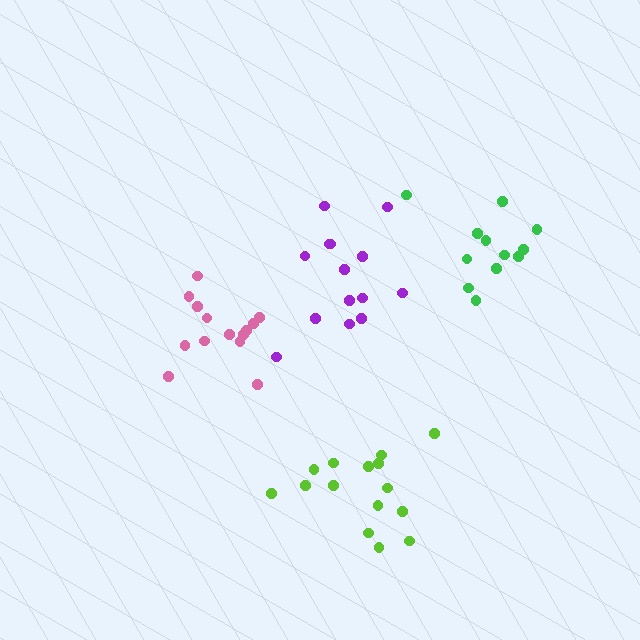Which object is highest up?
The green cluster is topmost.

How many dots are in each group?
Group 1: 14 dots, Group 2: 14 dots, Group 3: 12 dots, Group 4: 15 dots (55 total).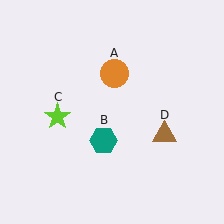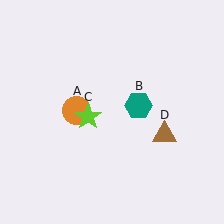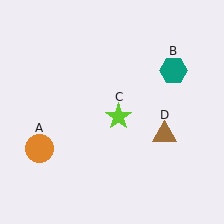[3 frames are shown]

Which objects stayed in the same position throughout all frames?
Brown triangle (object D) remained stationary.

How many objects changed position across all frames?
3 objects changed position: orange circle (object A), teal hexagon (object B), lime star (object C).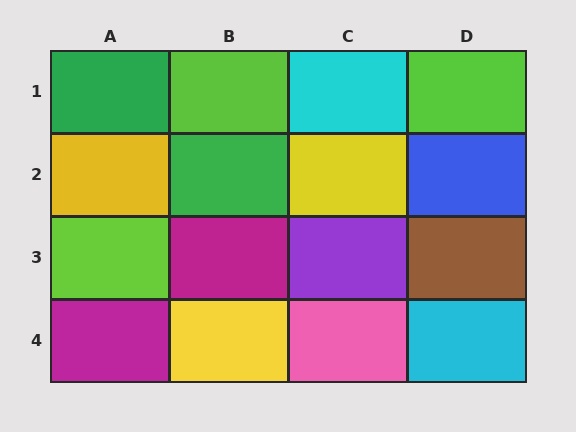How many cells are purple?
1 cell is purple.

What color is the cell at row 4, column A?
Magenta.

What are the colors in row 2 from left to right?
Yellow, green, yellow, blue.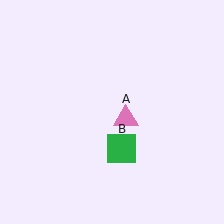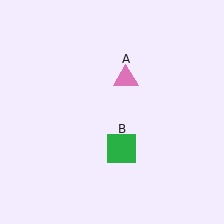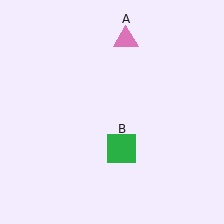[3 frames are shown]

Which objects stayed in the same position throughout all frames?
Green square (object B) remained stationary.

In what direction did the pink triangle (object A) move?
The pink triangle (object A) moved up.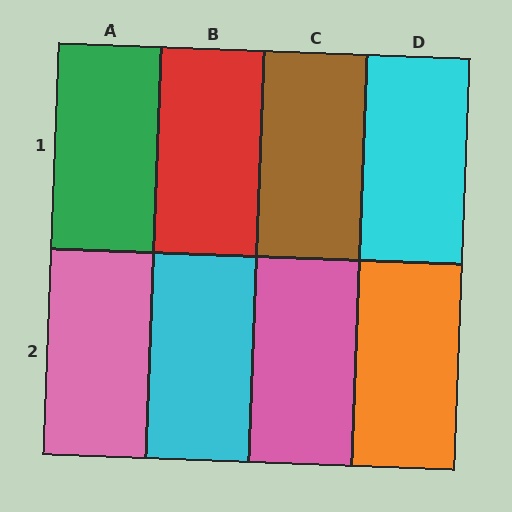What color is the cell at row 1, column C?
Brown.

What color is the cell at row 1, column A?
Green.